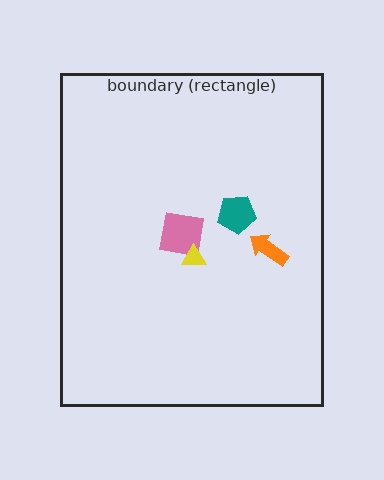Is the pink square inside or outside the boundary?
Inside.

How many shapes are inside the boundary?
4 inside, 0 outside.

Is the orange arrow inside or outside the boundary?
Inside.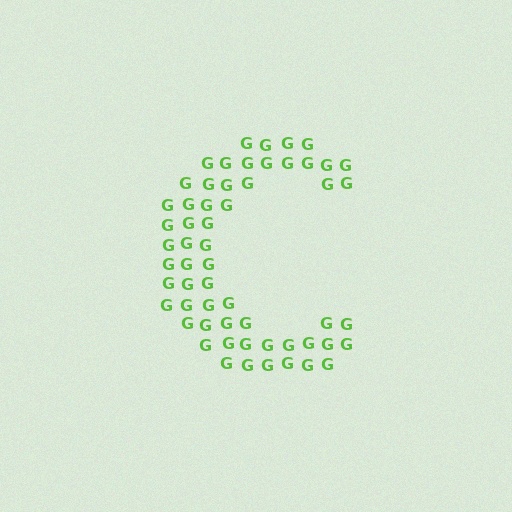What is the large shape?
The large shape is the letter C.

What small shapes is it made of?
It is made of small letter G's.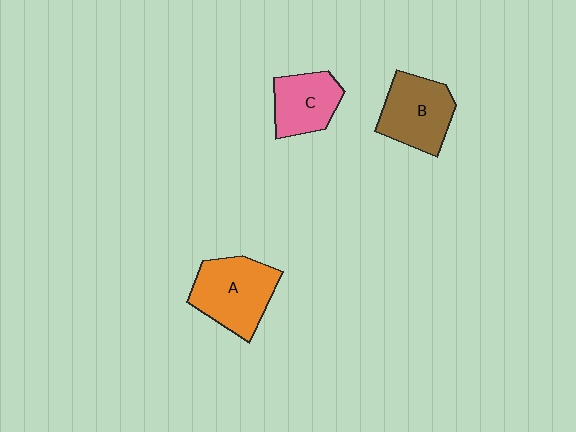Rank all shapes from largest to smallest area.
From largest to smallest: A (orange), B (brown), C (pink).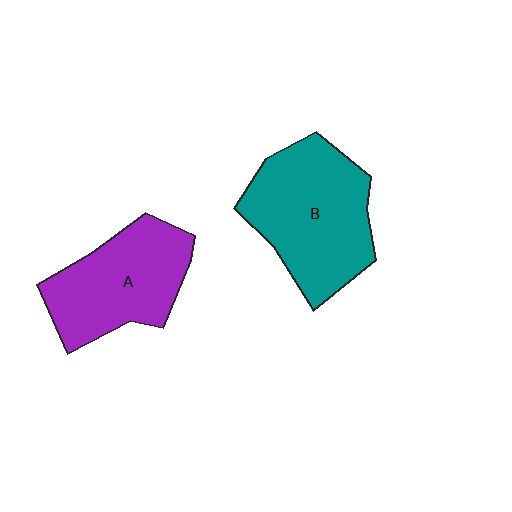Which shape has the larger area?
Shape B (teal).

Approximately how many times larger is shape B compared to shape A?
Approximately 1.2 times.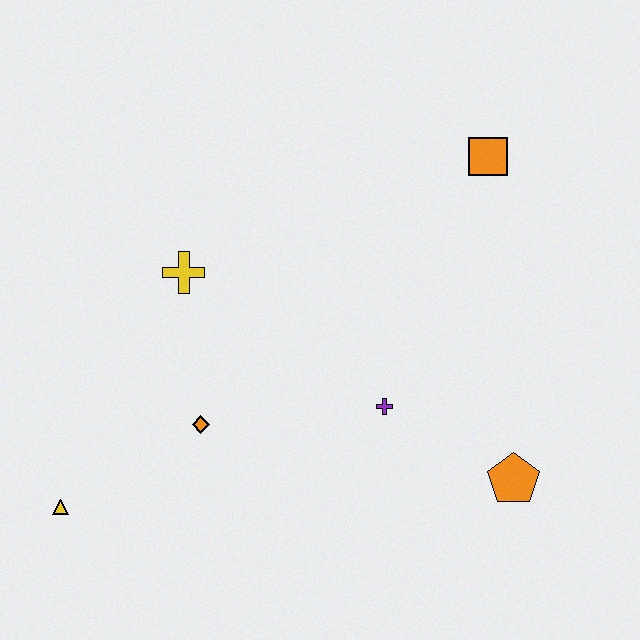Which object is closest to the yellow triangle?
The orange diamond is closest to the yellow triangle.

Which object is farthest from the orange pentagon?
The yellow triangle is farthest from the orange pentagon.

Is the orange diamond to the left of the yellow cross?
No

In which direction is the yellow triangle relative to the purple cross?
The yellow triangle is to the left of the purple cross.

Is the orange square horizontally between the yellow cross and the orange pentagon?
Yes